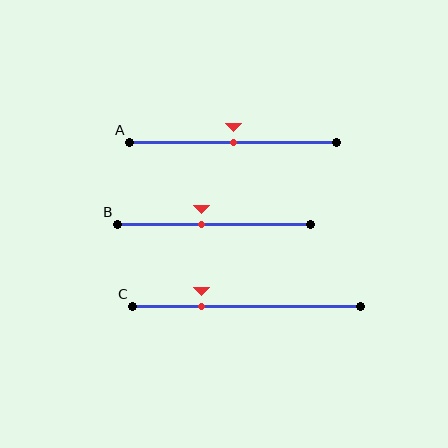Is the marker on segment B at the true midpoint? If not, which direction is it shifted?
No, the marker on segment B is shifted to the left by about 7% of the segment length.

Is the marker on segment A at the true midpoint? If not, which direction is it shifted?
Yes, the marker on segment A is at the true midpoint.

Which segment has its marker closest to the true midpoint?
Segment A has its marker closest to the true midpoint.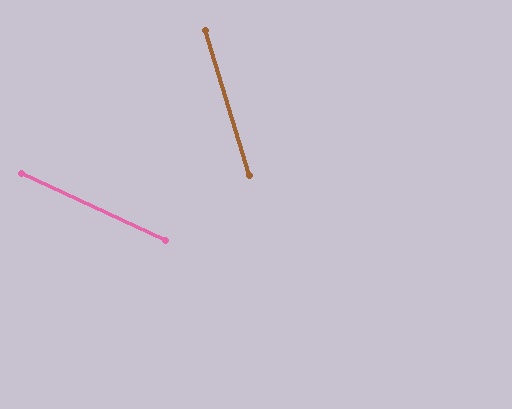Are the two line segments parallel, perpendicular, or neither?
Neither parallel nor perpendicular — they differ by about 48°.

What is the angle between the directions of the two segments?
Approximately 48 degrees.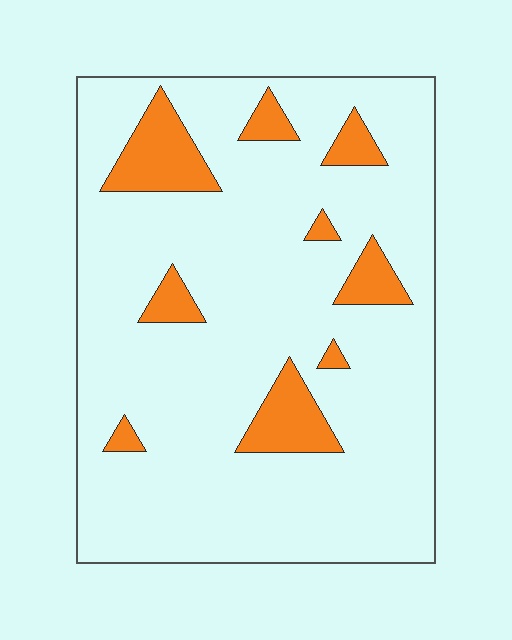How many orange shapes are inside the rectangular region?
9.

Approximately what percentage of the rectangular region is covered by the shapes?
Approximately 15%.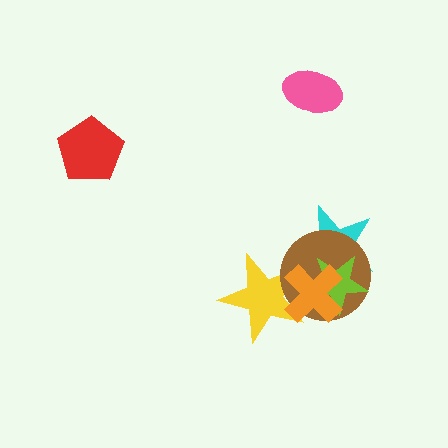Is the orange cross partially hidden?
No, no other shape covers it.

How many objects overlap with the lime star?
3 objects overlap with the lime star.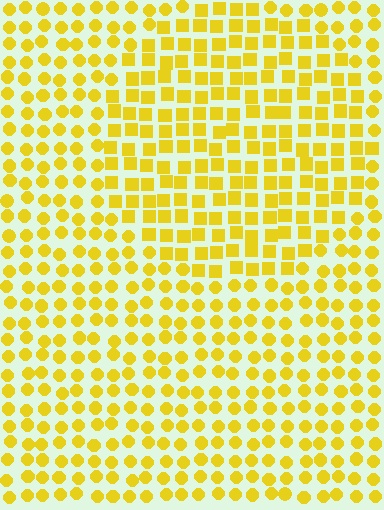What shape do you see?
I see a circle.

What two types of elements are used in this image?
The image uses squares inside the circle region and circles outside it.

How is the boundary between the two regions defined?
The boundary is defined by a change in element shape: squares inside vs. circles outside. All elements share the same color and spacing.